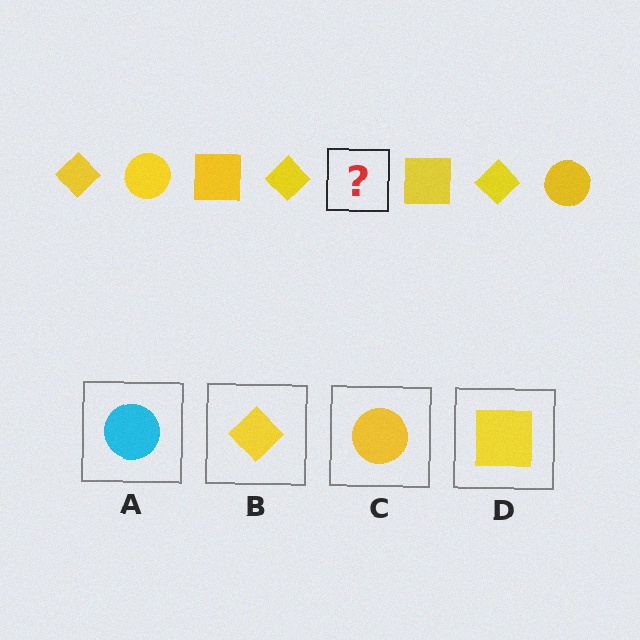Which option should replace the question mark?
Option C.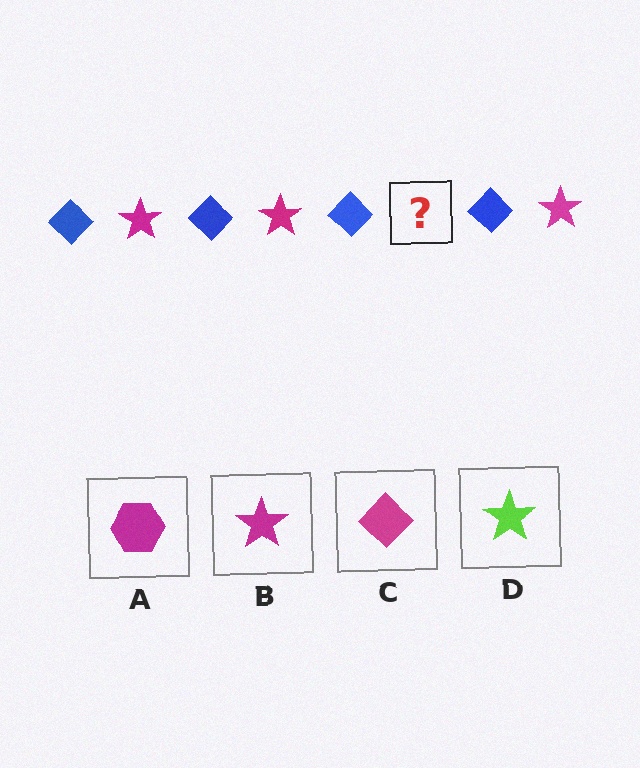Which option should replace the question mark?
Option B.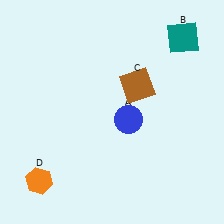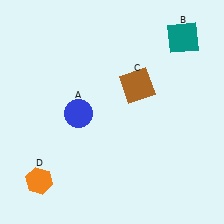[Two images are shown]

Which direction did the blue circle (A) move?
The blue circle (A) moved left.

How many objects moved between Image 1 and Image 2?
1 object moved between the two images.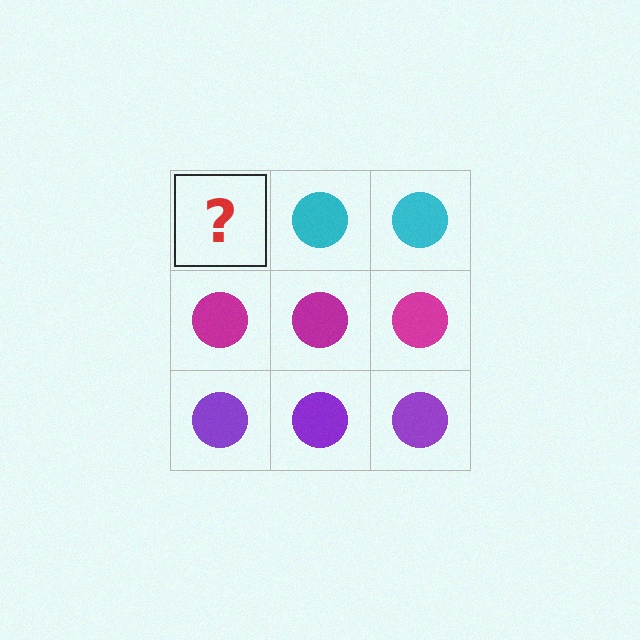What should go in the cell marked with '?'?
The missing cell should contain a cyan circle.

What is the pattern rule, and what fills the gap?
The rule is that each row has a consistent color. The gap should be filled with a cyan circle.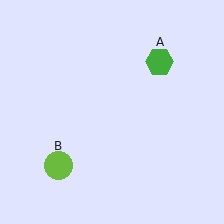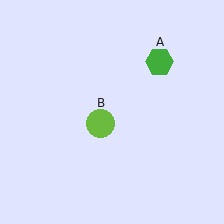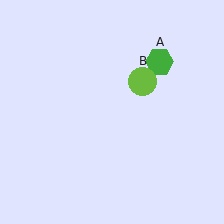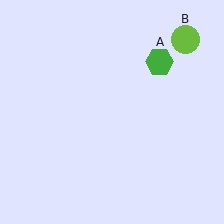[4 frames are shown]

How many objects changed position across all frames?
1 object changed position: lime circle (object B).